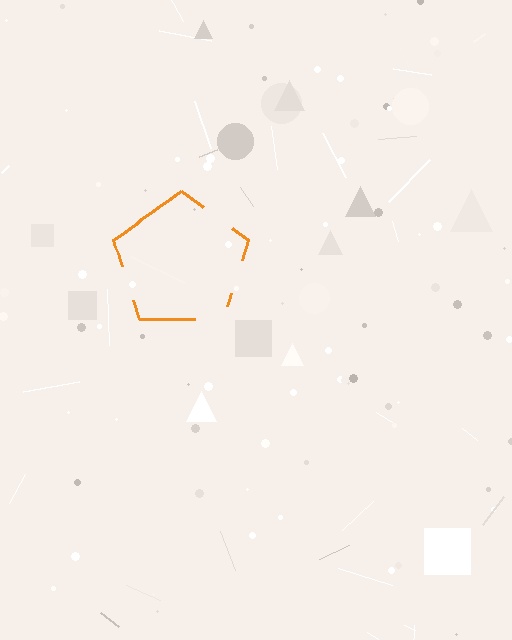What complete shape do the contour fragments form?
The contour fragments form a pentagon.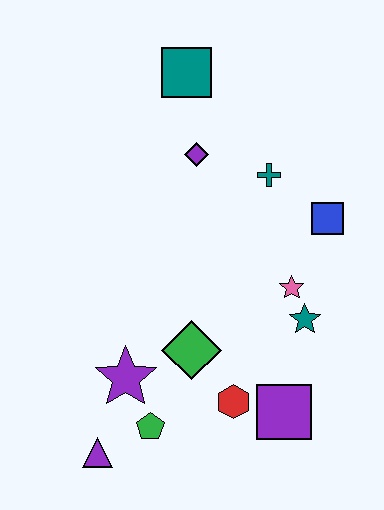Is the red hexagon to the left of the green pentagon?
No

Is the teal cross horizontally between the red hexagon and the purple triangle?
No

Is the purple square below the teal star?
Yes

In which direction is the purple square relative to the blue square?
The purple square is below the blue square.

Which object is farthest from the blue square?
The purple triangle is farthest from the blue square.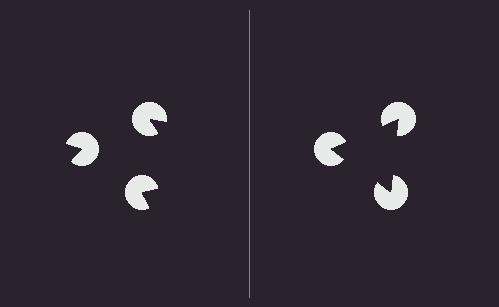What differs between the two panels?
The pac-man discs are positioned identically on both sides; only the wedge orientations differ. On the right they align to a triangle; on the left they are misaligned.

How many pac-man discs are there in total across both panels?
6 — 3 on each side.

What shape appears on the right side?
An illusory triangle.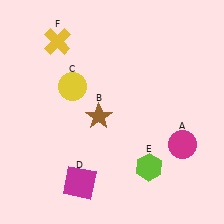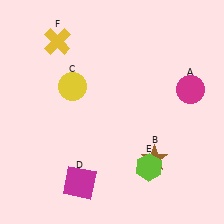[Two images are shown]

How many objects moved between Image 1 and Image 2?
2 objects moved between the two images.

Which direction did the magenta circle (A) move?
The magenta circle (A) moved up.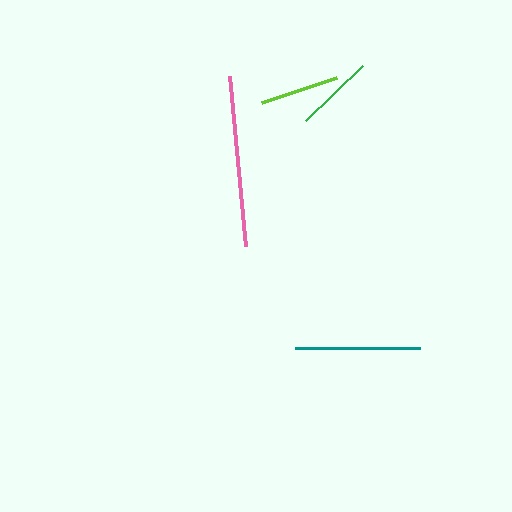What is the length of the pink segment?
The pink segment is approximately 171 pixels long.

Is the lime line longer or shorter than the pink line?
The pink line is longer than the lime line.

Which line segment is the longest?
The pink line is the longest at approximately 171 pixels.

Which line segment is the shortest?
The lime line is the shortest at approximately 79 pixels.